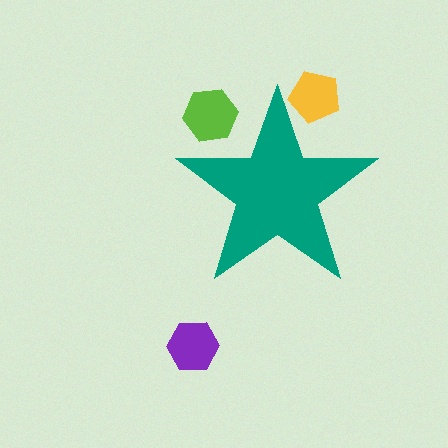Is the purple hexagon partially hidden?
No, the purple hexagon is fully visible.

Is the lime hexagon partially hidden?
Yes, the lime hexagon is partially hidden behind the teal star.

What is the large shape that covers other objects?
A teal star.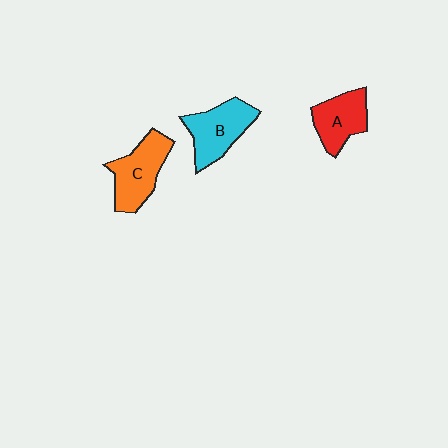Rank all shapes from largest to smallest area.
From largest to smallest: C (orange), B (cyan), A (red).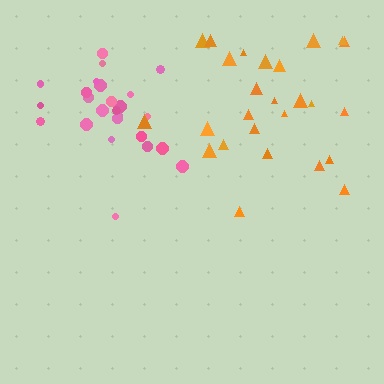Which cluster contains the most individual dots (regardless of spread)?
Orange (27).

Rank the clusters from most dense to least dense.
pink, orange.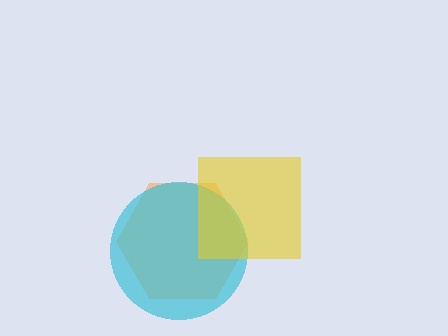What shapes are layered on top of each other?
The layered shapes are: an orange hexagon, a cyan circle, a yellow square.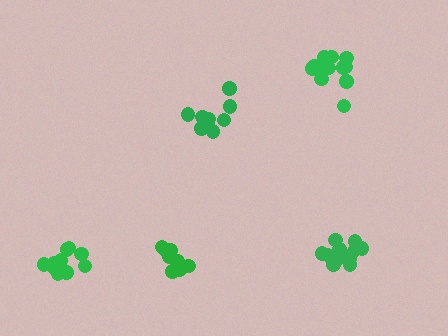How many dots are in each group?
Group 1: 8 dots, Group 2: 9 dots, Group 3: 12 dots, Group 4: 14 dots, Group 5: 11 dots (54 total).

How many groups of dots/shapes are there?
There are 5 groups.